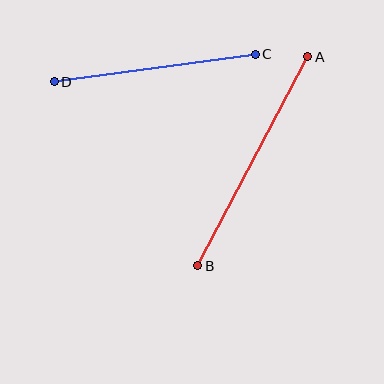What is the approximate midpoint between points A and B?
The midpoint is at approximately (253, 161) pixels.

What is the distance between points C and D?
The distance is approximately 203 pixels.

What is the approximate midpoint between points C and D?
The midpoint is at approximately (155, 68) pixels.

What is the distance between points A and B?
The distance is approximately 236 pixels.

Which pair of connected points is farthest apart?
Points A and B are farthest apart.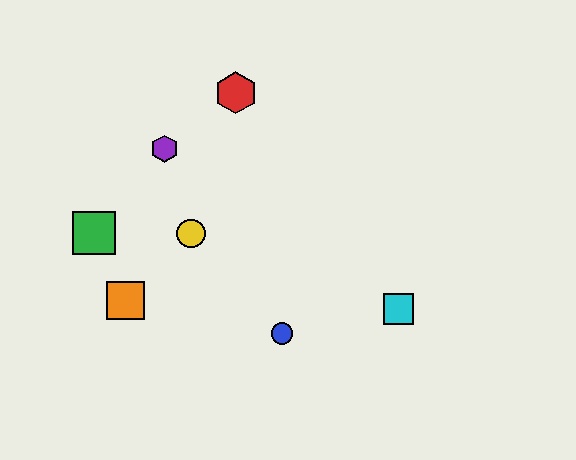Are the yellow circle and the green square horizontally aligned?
Yes, both are at y≈233.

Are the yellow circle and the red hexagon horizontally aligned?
No, the yellow circle is at y≈233 and the red hexagon is at y≈93.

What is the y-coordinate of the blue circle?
The blue circle is at y≈334.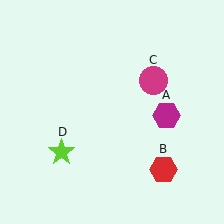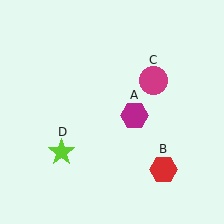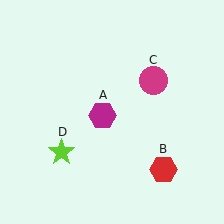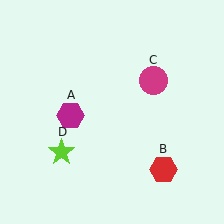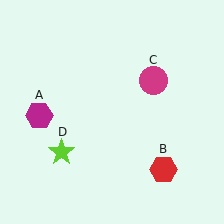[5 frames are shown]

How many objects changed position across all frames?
1 object changed position: magenta hexagon (object A).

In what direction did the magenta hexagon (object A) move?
The magenta hexagon (object A) moved left.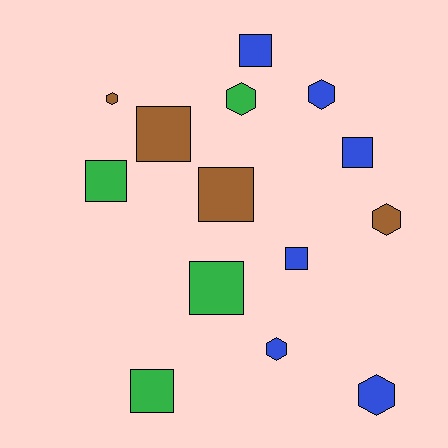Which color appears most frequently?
Blue, with 6 objects.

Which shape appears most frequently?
Square, with 8 objects.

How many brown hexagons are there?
There are 2 brown hexagons.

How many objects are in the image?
There are 14 objects.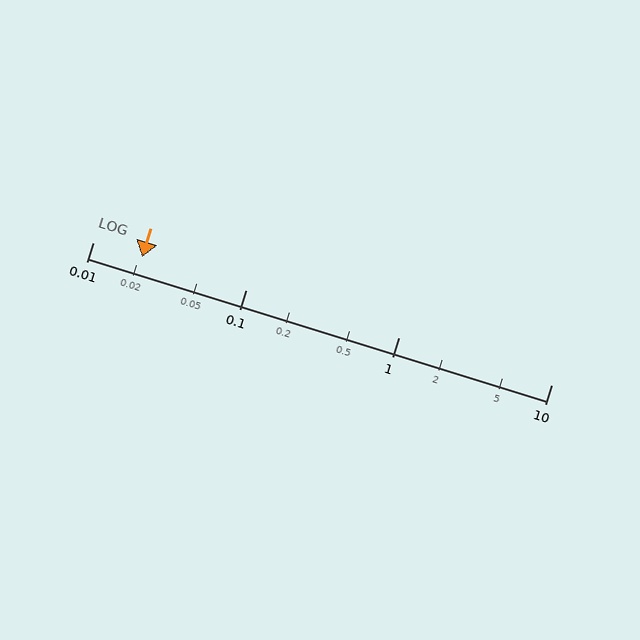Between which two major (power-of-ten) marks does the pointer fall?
The pointer is between 0.01 and 0.1.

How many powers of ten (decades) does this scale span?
The scale spans 3 decades, from 0.01 to 10.